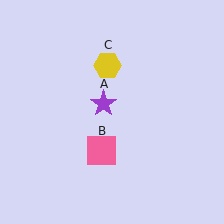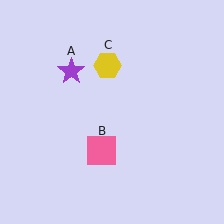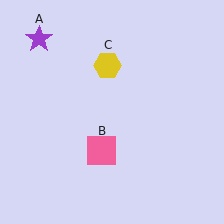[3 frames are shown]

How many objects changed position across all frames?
1 object changed position: purple star (object A).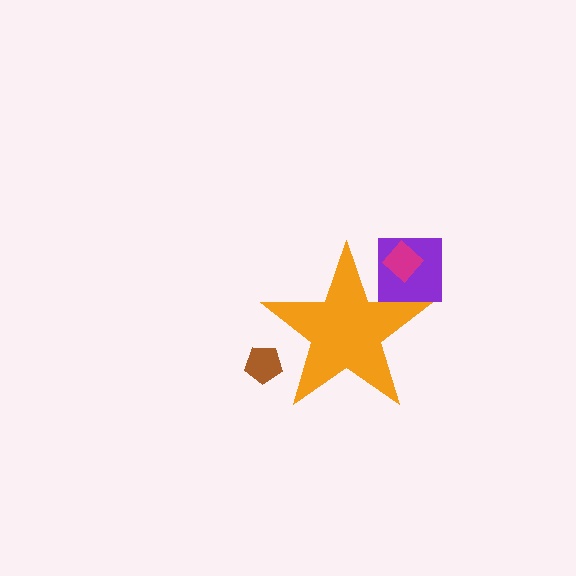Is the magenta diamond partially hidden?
Yes, the magenta diamond is partially hidden behind the orange star.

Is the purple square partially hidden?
Yes, the purple square is partially hidden behind the orange star.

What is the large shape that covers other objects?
An orange star.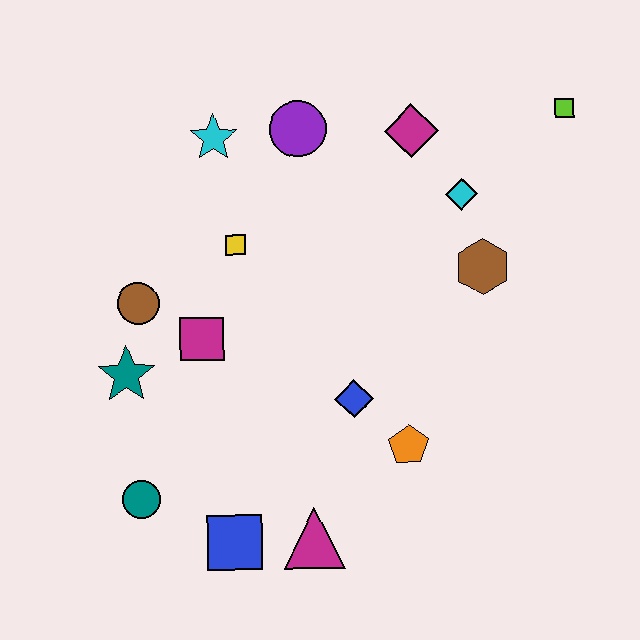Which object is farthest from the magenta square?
The lime square is farthest from the magenta square.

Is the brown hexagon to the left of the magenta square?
No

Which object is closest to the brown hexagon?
The cyan diamond is closest to the brown hexagon.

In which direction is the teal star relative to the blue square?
The teal star is above the blue square.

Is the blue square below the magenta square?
Yes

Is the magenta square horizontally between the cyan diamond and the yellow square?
No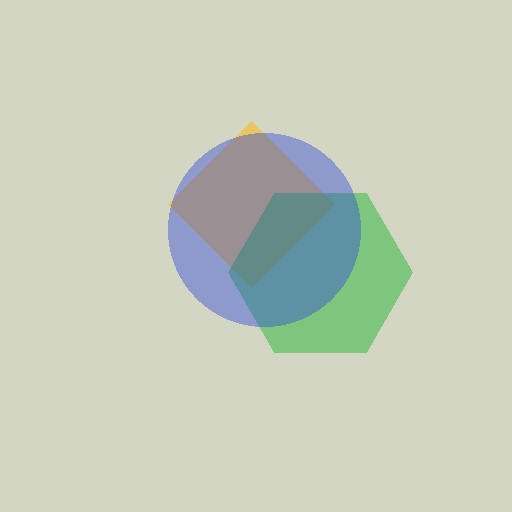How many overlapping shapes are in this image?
There are 3 overlapping shapes in the image.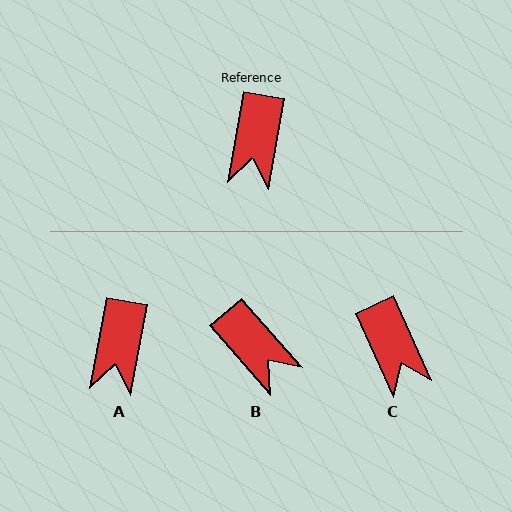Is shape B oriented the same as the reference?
No, it is off by about 52 degrees.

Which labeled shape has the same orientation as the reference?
A.